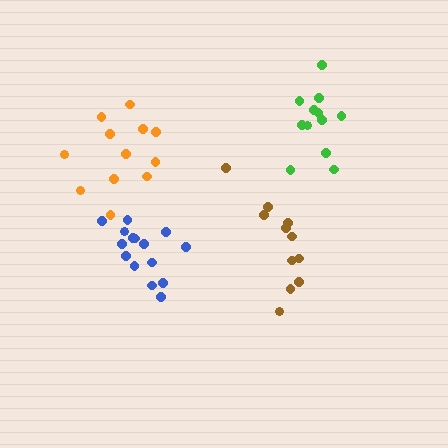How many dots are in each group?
Group 1: 15 dots, Group 2: 11 dots, Group 3: 12 dots, Group 4: 12 dots (50 total).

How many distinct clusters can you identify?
There are 4 distinct clusters.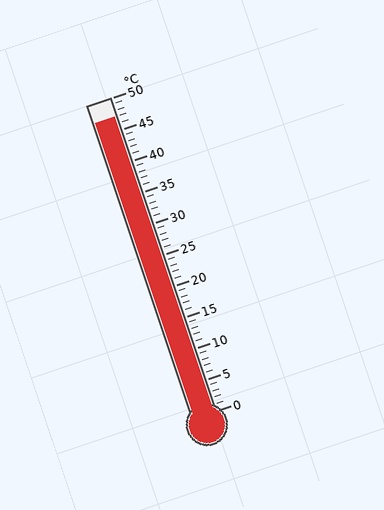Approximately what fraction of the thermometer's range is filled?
The thermometer is filled to approximately 95% of its range.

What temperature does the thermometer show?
The thermometer shows approximately 47°C.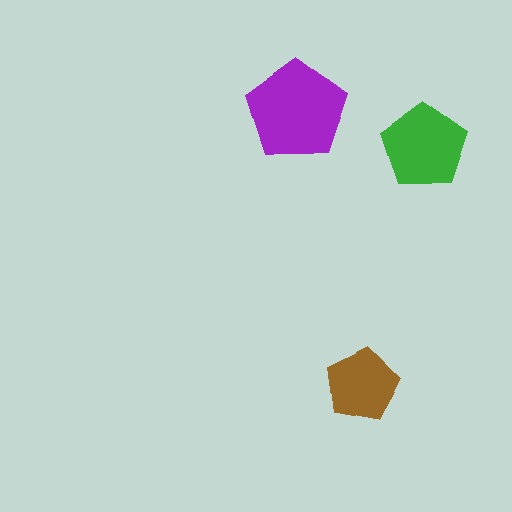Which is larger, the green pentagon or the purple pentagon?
The purple one.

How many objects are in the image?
There are 3 objects in the image.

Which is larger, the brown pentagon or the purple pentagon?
The purple one.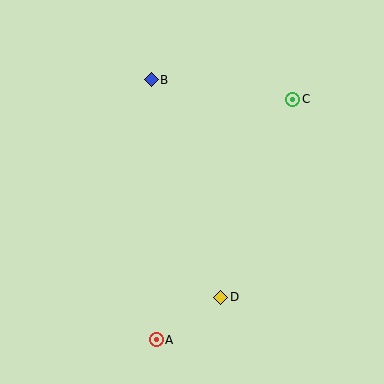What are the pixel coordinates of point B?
Point B is at (151, 80).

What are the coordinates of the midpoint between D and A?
The midpoint between D and A is at (188, 319).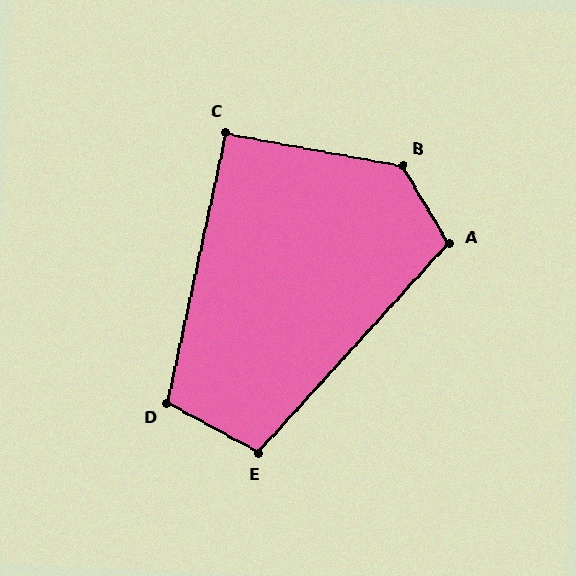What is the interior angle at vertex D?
Approximately 106 degrees (obtuse).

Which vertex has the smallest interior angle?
C, at approximately 92 degrees.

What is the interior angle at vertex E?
Approximately 104 degrees (obtuse).